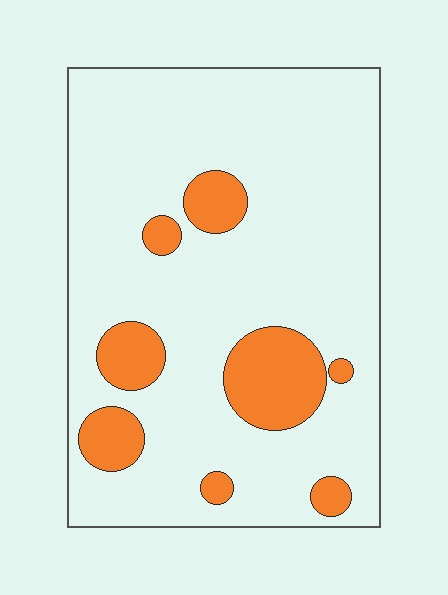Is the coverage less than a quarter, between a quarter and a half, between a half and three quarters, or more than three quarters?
Less than a quarter.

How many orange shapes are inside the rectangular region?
8.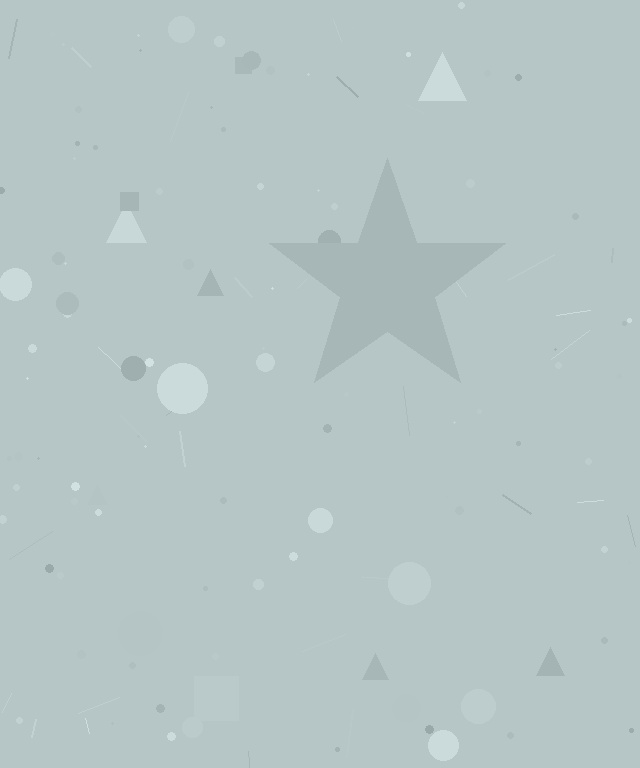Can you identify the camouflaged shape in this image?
The camouflaged shape is a star.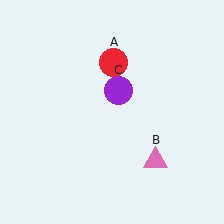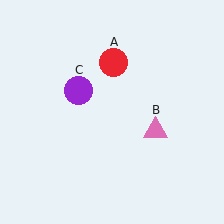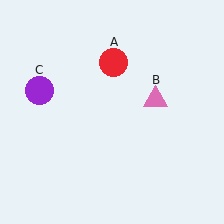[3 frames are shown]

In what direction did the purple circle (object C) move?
The purple circle (object C) moved left.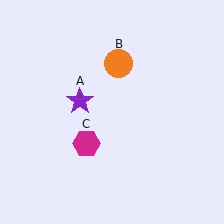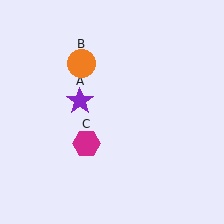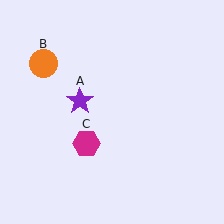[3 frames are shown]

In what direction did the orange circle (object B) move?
The orange circle (object B) moved left.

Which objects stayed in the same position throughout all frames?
Purple star (object A) and magenta hexagon (object C) remained stationary.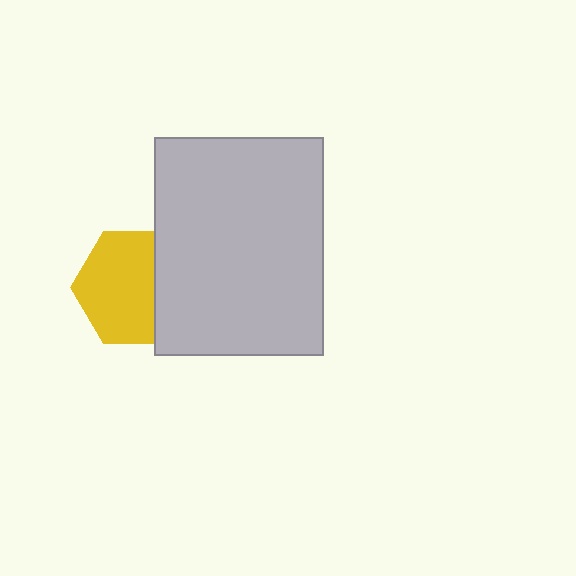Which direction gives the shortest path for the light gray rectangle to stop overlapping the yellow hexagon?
Moving right gives the shortest separation.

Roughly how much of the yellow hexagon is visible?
Most of it is visible (roughly 68%).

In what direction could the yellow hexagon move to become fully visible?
The yellow hexagon could move left. That would shift it out from behind the light gray rectangle entirely.